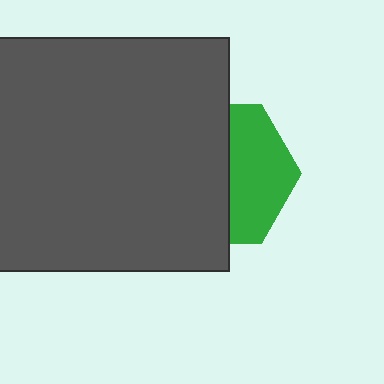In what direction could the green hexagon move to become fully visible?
The green hexagon could move right. That would shift it out from behind the dark gray square entirely.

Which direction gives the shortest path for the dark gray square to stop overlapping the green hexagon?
Moving left gives the shortest separation.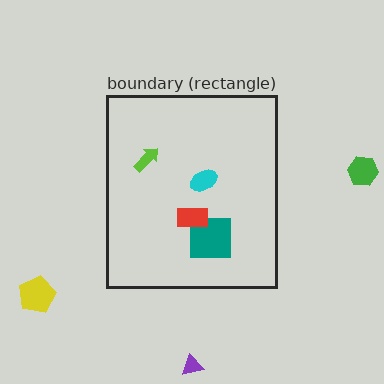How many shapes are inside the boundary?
4 inside, 3 outside.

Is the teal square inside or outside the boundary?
Inside.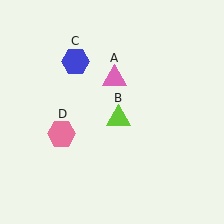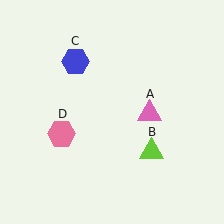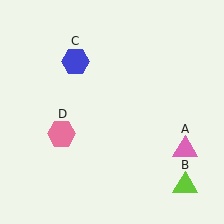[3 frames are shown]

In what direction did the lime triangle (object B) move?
The lime triangle (object B) moved down and to the right.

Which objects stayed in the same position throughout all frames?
Blue hexagon (object C) and pink hexagon (object D) remained stationary.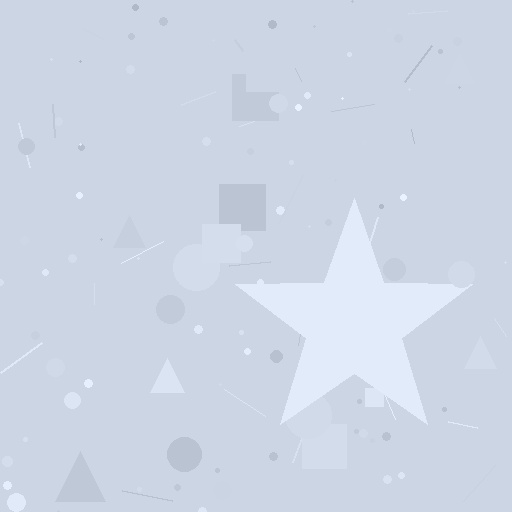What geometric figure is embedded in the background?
A star is embedded in the background.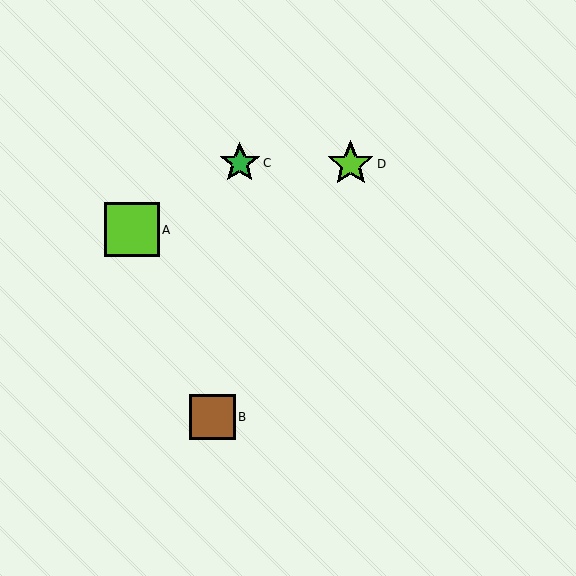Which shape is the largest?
The lime square (labeled A) is the largest.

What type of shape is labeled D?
Shape D is a lime star.